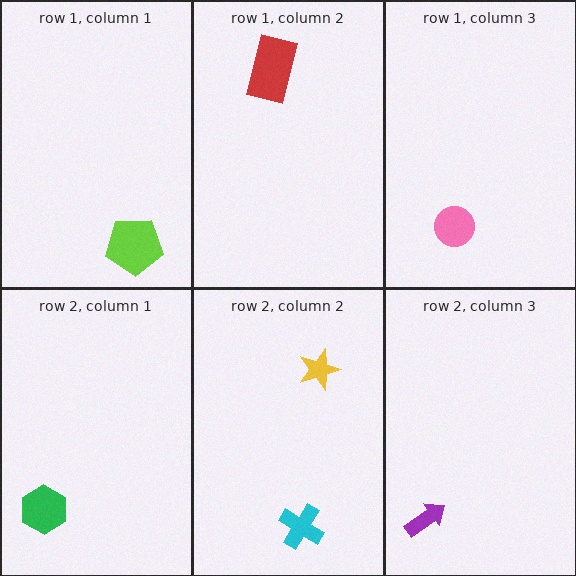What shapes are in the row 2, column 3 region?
The purple arrow.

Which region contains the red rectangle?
The row 1, column 2 region.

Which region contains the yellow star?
The row 2, column 2 region.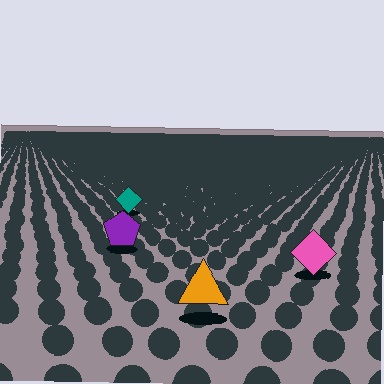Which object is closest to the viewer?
The orange triangle is closest. The texture marks near it are larger and more spread out.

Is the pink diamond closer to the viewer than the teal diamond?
Yes. The pink diamond is closer — you can tell from the texture gradient: the ground texture is coarser near it.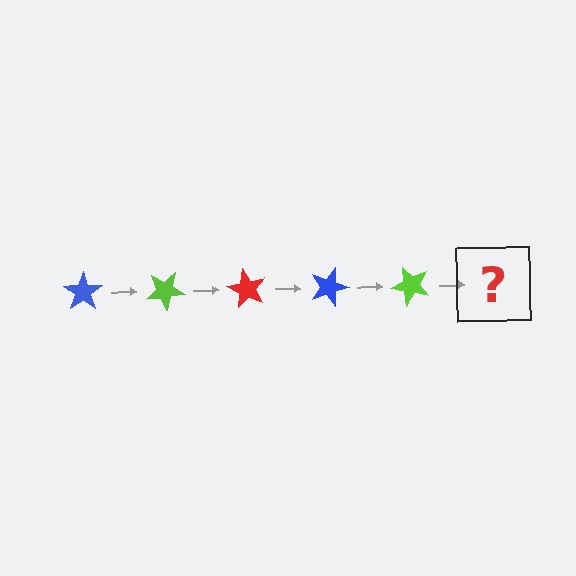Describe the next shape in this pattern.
It should be a red star, rotated 150 degrees from the start.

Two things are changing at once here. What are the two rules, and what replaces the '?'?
The two rules are that it rotates 30 degrees each step and the color cycles through blue, lime, and red. The '?' should be a red star, rotated 150 degrees from the start.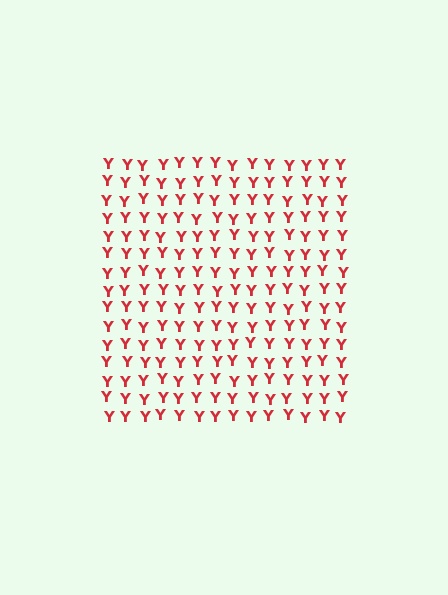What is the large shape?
The large shape is a square.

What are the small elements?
The small elements are letter Y's.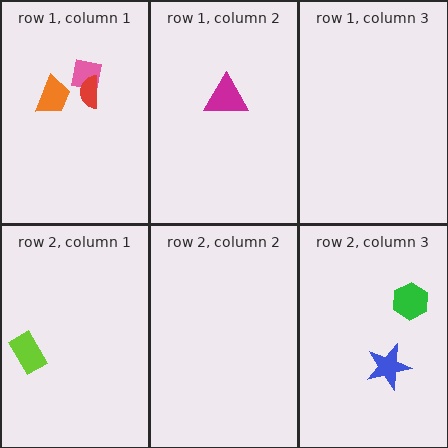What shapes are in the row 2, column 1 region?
The lime rectangle.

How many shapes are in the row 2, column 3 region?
2.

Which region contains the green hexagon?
The row 2, column 3 region.